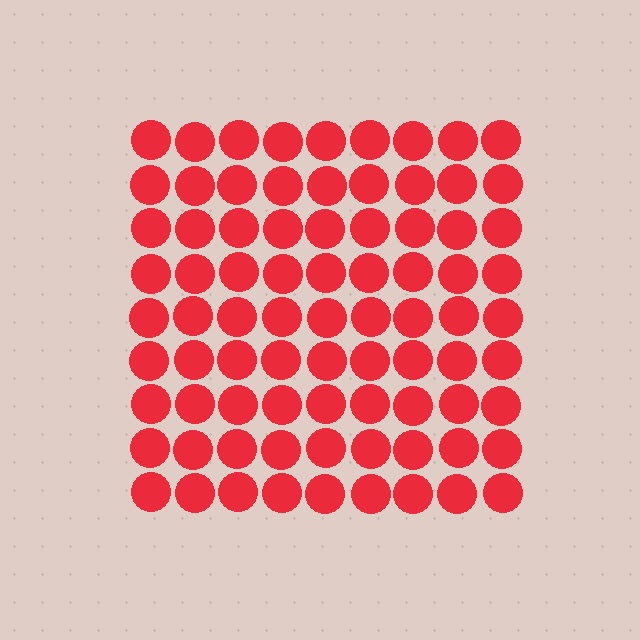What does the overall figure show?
The overall figure shows a square.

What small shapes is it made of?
It is made of small circles.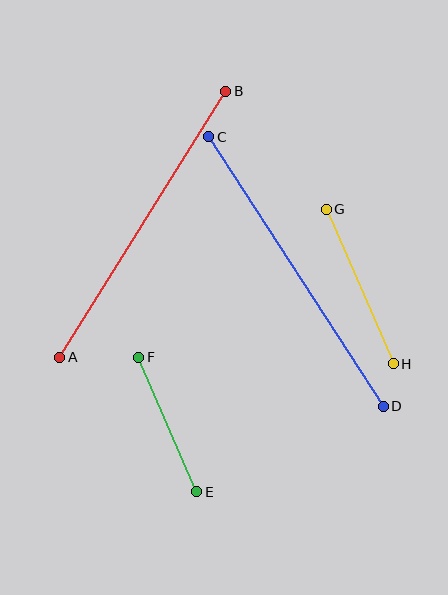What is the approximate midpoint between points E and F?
The midpoint is at approximately (168, 425) pixels.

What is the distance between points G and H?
The distance is approximately 169 pixels.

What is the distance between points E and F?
The distance is approximately 147 pixels.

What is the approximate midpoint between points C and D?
The midpoint is at approximately (296, 271) pixels.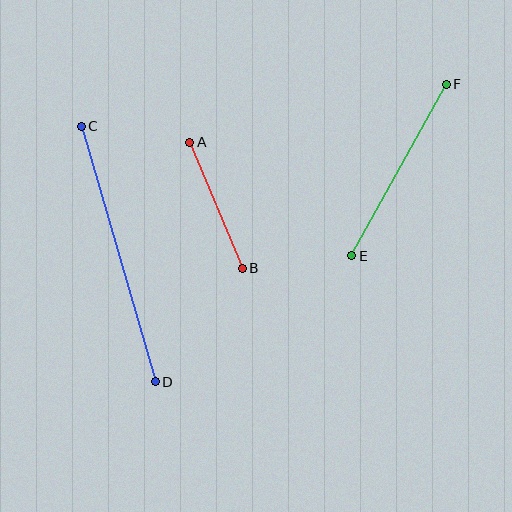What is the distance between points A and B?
The distance is approximately 137 pixels.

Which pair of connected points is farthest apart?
Points C and D are farthest apart.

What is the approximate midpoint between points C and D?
The midpoint is at approximately (118, 254) pixels.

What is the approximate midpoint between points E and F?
The midpoint is at approximately (399, 170) pixels.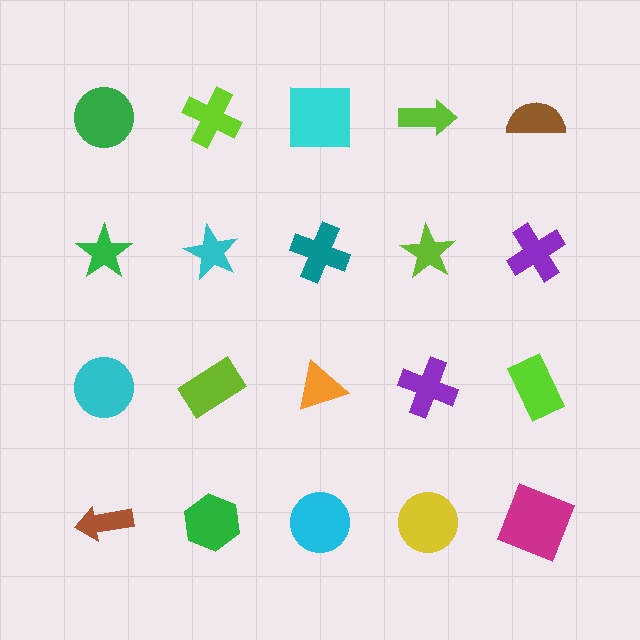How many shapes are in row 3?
5 shapes.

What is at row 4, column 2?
A green hexagon.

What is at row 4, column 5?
A magenta square.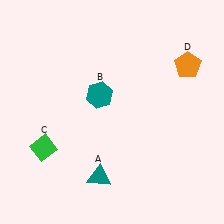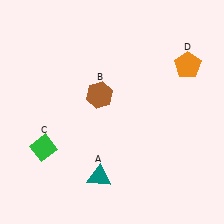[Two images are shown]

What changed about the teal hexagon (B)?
In Image 1, B is teal. In Image 2, it changed to brown.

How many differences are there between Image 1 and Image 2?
There is 1 difference between the two images.